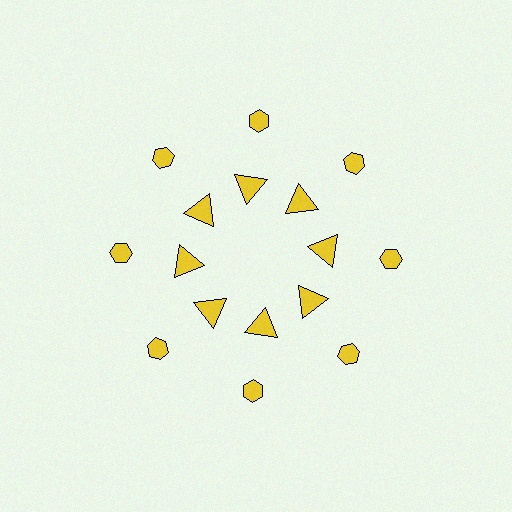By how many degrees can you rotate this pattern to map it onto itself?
The pattern maps onto itself every 45 degrees of rotation.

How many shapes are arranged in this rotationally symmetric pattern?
There are 16 shapes, arranged in 8 groups of 2.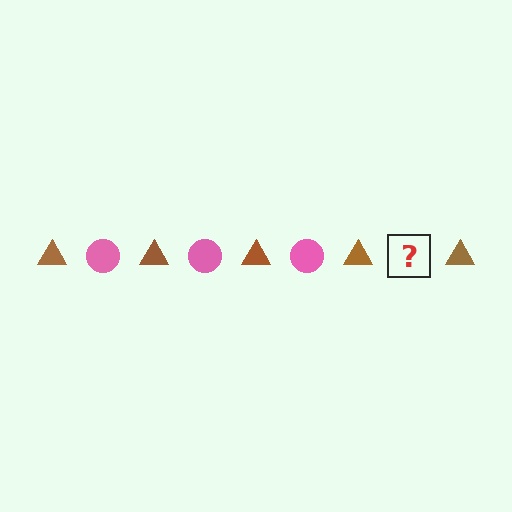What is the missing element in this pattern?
The missing element is a pink circle.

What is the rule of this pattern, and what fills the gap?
The rule is that the pattern alternates between brown triangle and pink circle. The gap should be filled with a pink circle.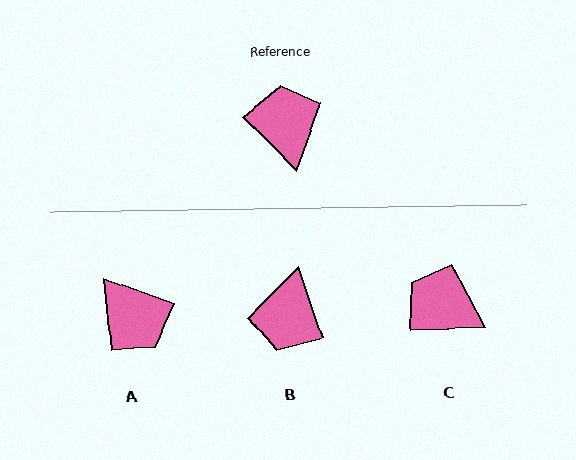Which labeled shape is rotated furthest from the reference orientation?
A, about 155 degrees away.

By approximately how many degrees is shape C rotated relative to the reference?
Approximately 48 degrees counter-clockwise.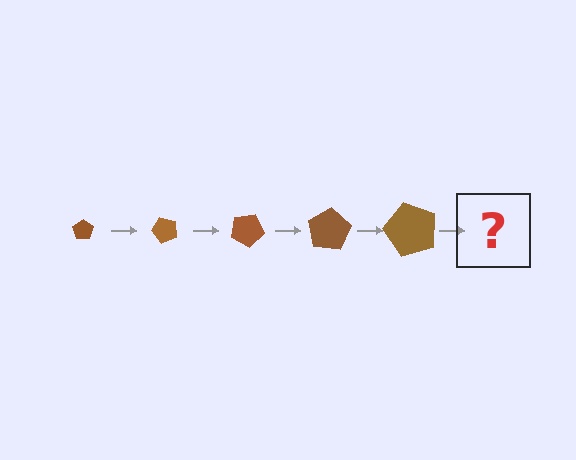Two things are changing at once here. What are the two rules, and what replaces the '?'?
The two rules are that the pentagon grows larger each step and it rotates 50 degrees each step. The '?' should be a pentagon, larger than the previous one and rotated 250 degrees from the start.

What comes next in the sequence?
The next element should be a pentagon, larger than the previous one and rotated 250 degrees from the start.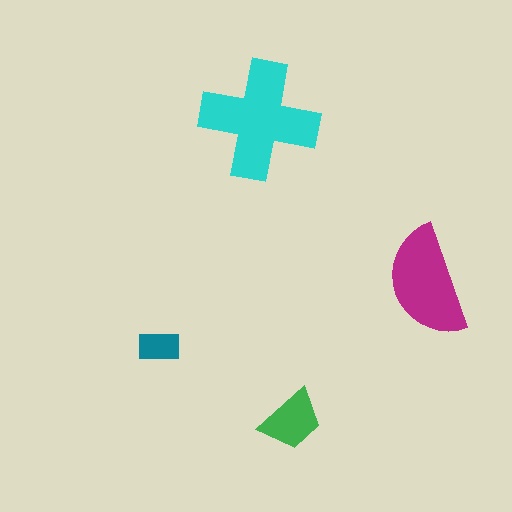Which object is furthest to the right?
The magenta semicircle is rightmost.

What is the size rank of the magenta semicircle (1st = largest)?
2nd.